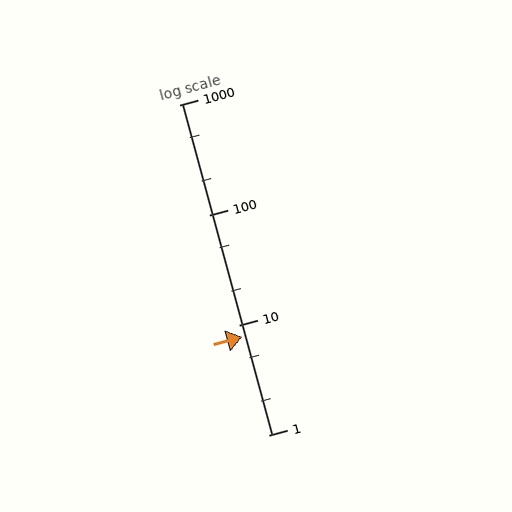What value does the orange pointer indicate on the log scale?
The pointer indicates approximately 7.8.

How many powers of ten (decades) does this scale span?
The scale spans 3 decades, from 1 to 1000.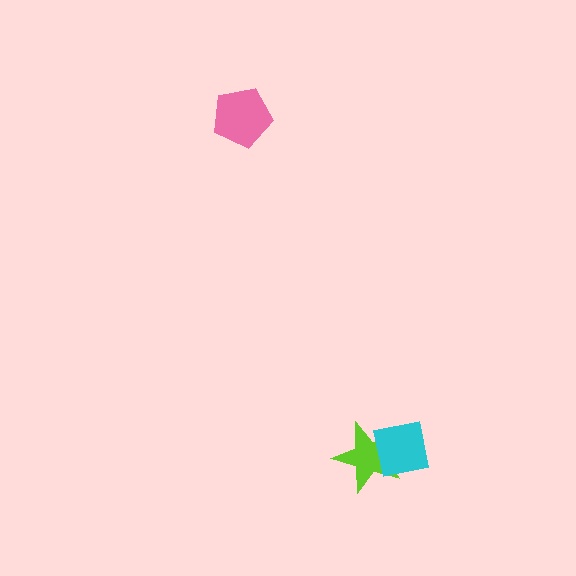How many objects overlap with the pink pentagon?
0 objects overlap with the pink pentagon.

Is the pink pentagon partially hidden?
No, no other shape covers it.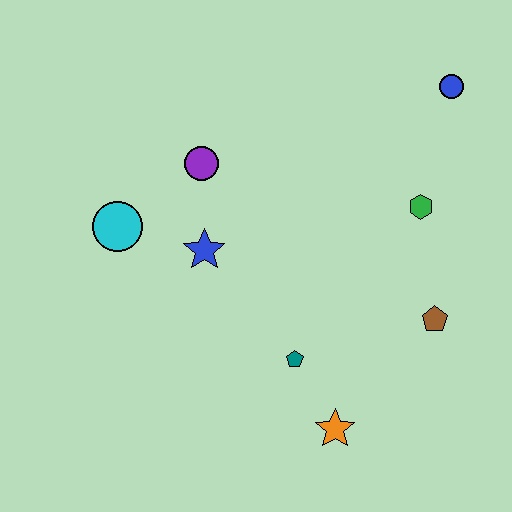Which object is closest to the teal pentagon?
The orange star is closest to the teal pentagon.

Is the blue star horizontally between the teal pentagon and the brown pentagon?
No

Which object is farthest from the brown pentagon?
The cyan circle is farthest from the brown pentagon.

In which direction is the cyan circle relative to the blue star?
The cyan circle is to the left of the blue star.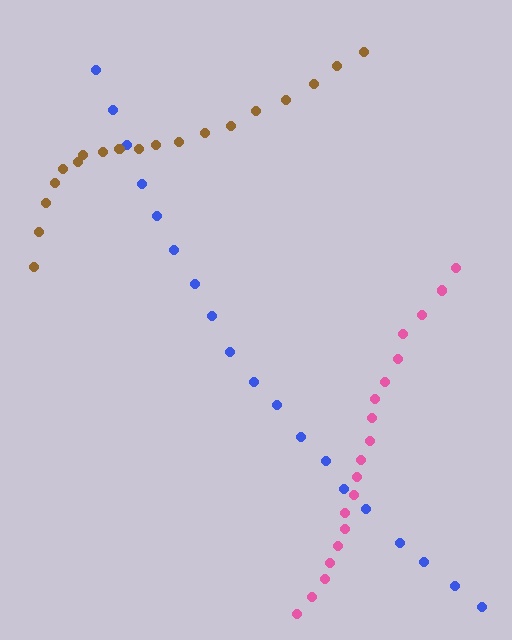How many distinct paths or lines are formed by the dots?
There are 3 distinct paths.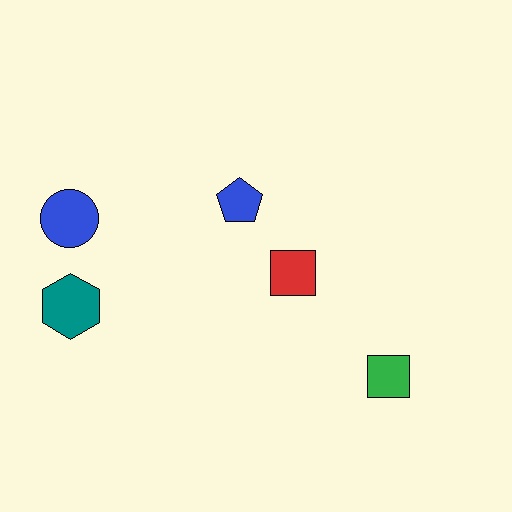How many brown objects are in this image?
There are no brown objects.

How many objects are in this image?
There are 5 objects.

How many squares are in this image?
There are 2 squares.